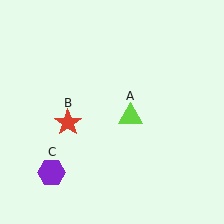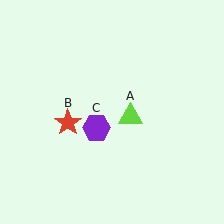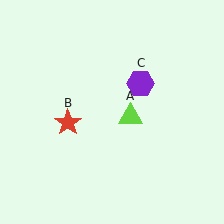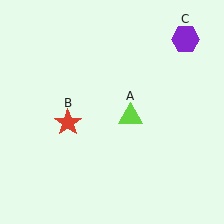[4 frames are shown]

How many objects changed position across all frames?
1 object changed position: purple hexagon (object C).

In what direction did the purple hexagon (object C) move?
The purple hexagon (object C) moved up and to the right.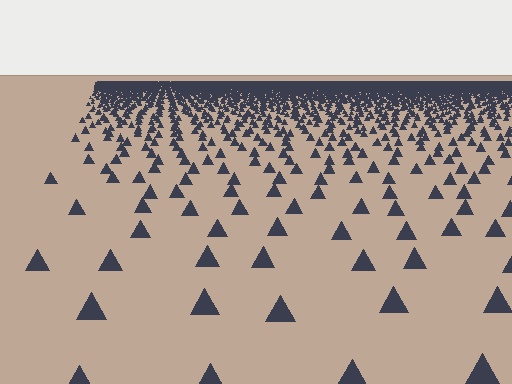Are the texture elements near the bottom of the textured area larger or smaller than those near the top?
Larger. Near the bottom, elements are closer to the viewer and appear at a bigger on-screen size.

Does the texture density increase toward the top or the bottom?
Density increases toward the top.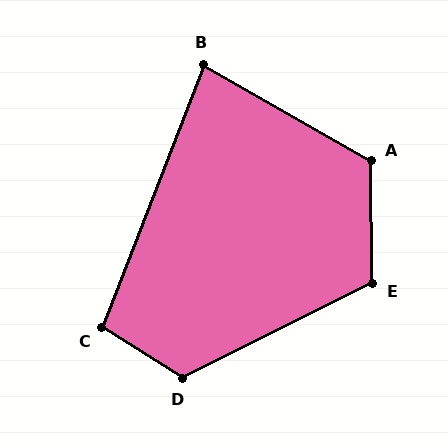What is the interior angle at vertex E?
Approximately 116 degrees (obtuse).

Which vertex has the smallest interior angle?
B, at approximately 82 degrees.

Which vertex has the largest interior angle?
D, at approximately 121 degrees.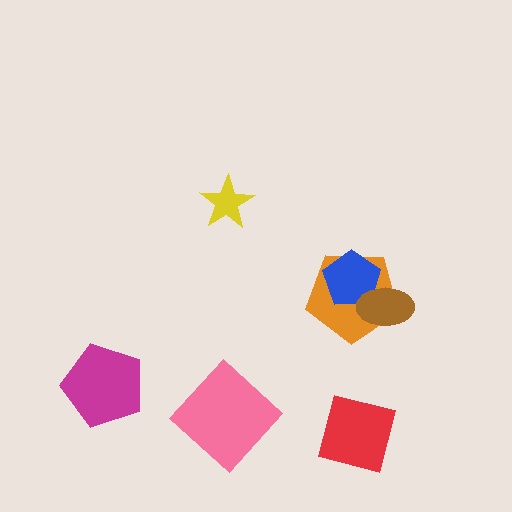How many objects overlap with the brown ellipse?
2 objects overlap with the brown ellipse.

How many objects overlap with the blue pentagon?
2 objects overlap with the blue pentagon.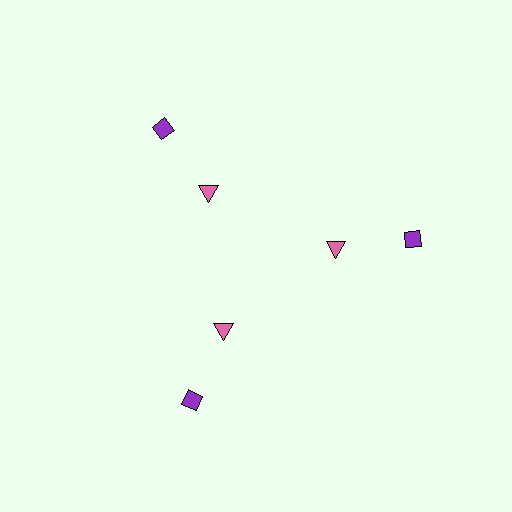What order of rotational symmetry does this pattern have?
This pattern has 3-fold rotational symmetry.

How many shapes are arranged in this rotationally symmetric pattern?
There are 6 shapes, arranged in 3 groups of 2.